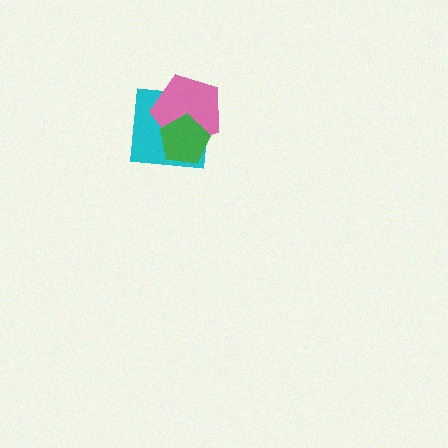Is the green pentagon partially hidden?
No, no other shape covers it.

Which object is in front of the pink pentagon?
The green pentagon is in front of the pink pentagon.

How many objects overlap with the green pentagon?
2 objects overlap with the green pentagon.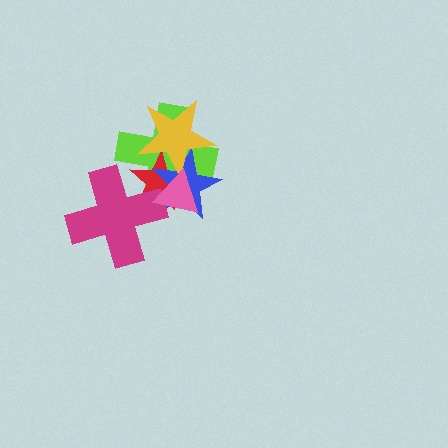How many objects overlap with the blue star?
5 objects overlap with the blue star.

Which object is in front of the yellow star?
The pink triangle is in front of the yellow star.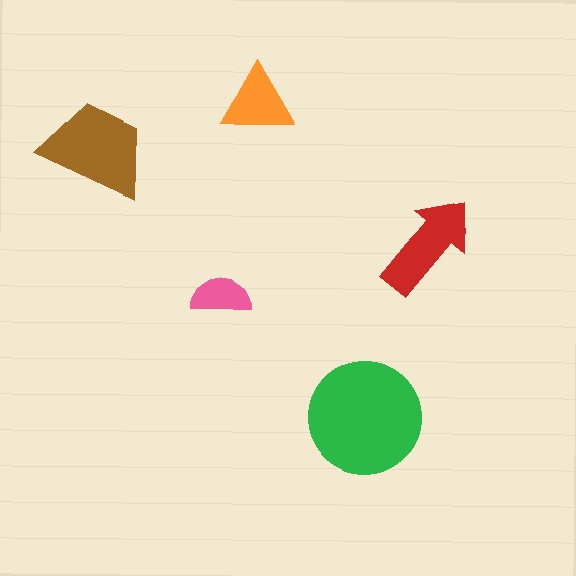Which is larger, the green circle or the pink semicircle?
The green circle.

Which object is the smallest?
The pink semicircle.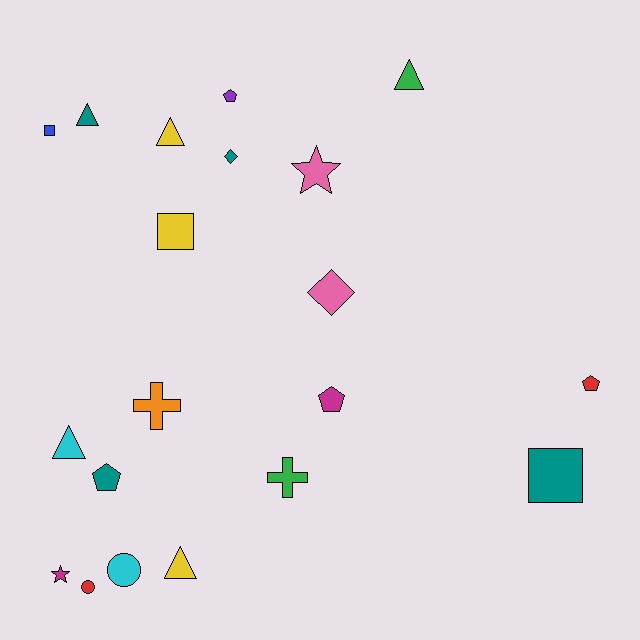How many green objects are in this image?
There are 2 green objects.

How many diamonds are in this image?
There are 2 diamonds.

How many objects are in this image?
There are 20 objects.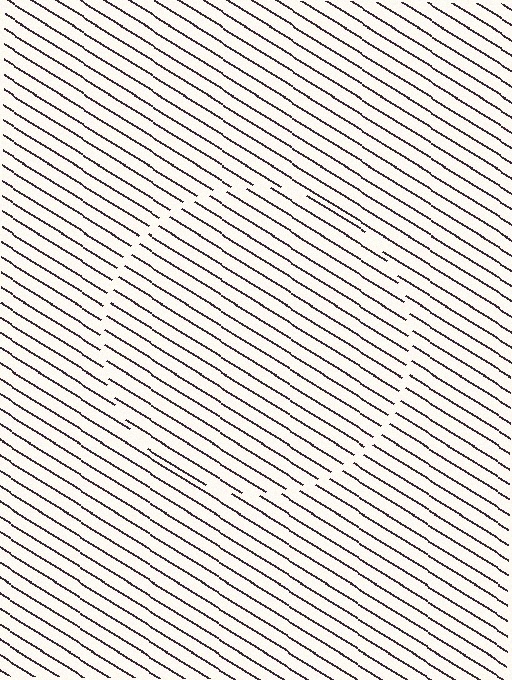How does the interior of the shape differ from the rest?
The interior of the shape contains the same grating, shifted by half a period — the contour is defined by the phase discontinuity where line-ends from the inner and outer gratings abut.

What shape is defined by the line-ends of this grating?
An illusory circle. The interior of the shape contains the same grating, shifted by half a period — the contour is defined by the phase discontinuity where line-ends from the inner and outer gratings abut.